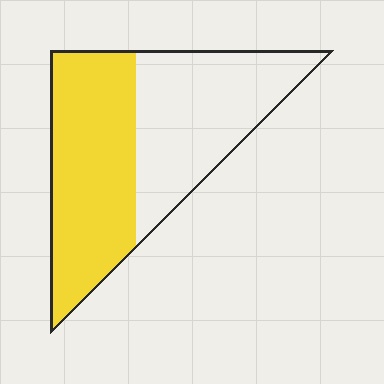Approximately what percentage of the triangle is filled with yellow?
Approximately 50%.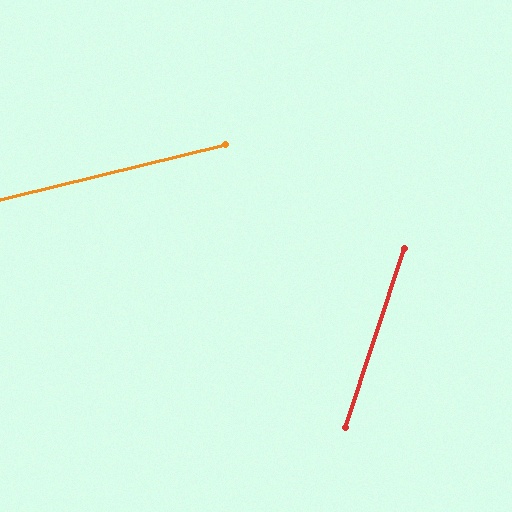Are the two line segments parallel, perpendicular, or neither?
Neither parallel nor perpendicular — they differ by about 58°.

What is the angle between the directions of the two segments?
Approximately 58 degrees.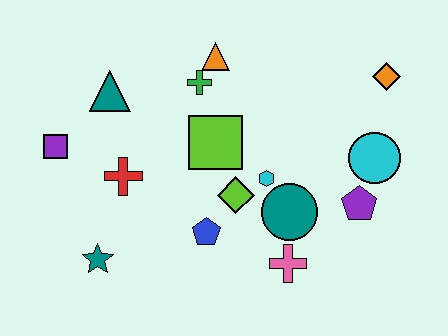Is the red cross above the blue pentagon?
Yes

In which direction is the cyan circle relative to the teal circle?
The cyan circle is to the right of the teal circle.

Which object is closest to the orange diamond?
The cyan circle is closest to the orange diamond.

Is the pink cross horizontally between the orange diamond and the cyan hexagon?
Yes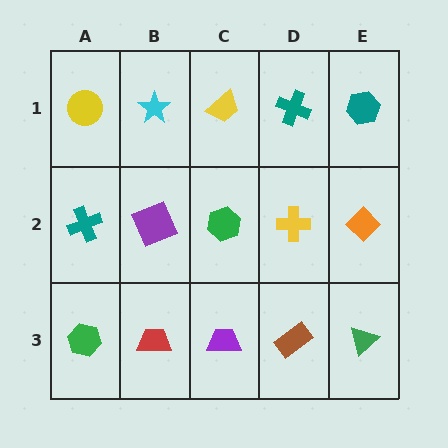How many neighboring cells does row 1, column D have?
3.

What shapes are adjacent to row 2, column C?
A yellow trapezoid (row 1, column C), a purple trapezoid (row 3, column C), a purple square (row 2, column B), a yellow cross (row 2, column D).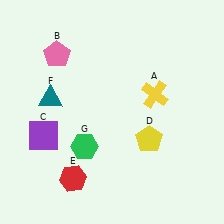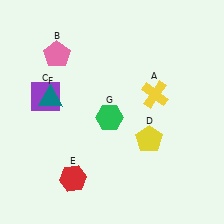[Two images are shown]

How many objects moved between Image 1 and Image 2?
2 objects moved between the two images.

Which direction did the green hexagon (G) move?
The green hexagon (G) moved up.